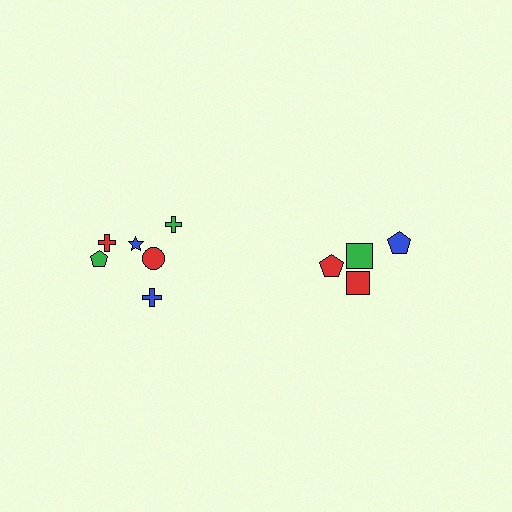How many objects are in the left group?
There are 6 objects.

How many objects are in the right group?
There are 4 objects.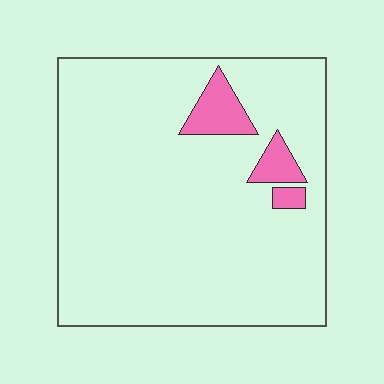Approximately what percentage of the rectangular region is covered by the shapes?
Approximately 5%.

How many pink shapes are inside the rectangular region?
3.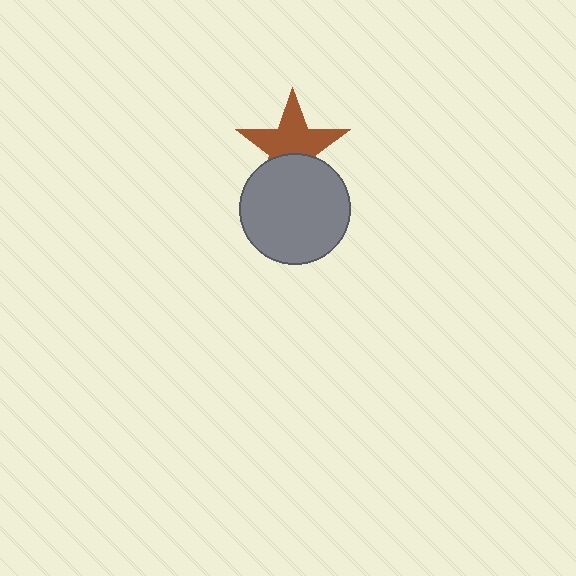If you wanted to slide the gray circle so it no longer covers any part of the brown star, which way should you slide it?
Slide it down — that is the most direct way to separate the two shapes.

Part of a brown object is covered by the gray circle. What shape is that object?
It is a star.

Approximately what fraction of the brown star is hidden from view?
Roughly 37% of the brown star is hidden behind the gray circle.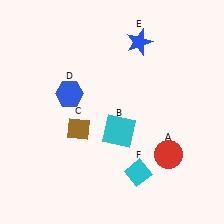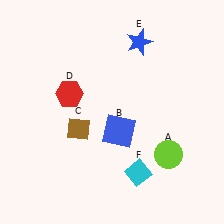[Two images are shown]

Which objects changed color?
A changed from red to lime. B changed from cyan to blue. D changed from blue to red.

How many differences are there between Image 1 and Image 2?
There are 3 differences between the two images.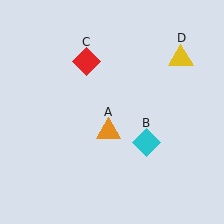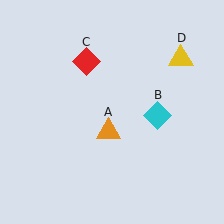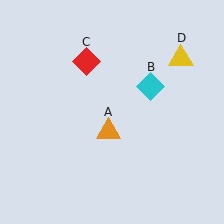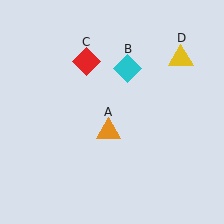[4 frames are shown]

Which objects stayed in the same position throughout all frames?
Orange triangle (object A) and red diamond (object C) and yellow triangle (object D) remained stationary.